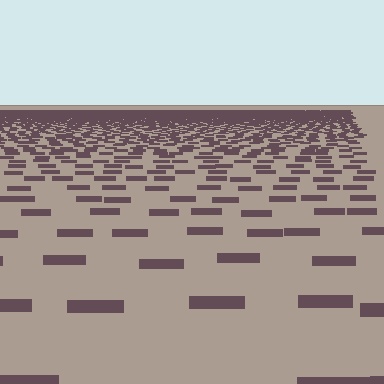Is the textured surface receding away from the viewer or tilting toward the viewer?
The surface is receding away from the viewer. Texture elements get smaller and denser toward the top.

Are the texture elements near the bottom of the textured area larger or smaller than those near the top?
Larger. Near the bottom, elements are closer to the viewer and appear at a bigger on-screen size.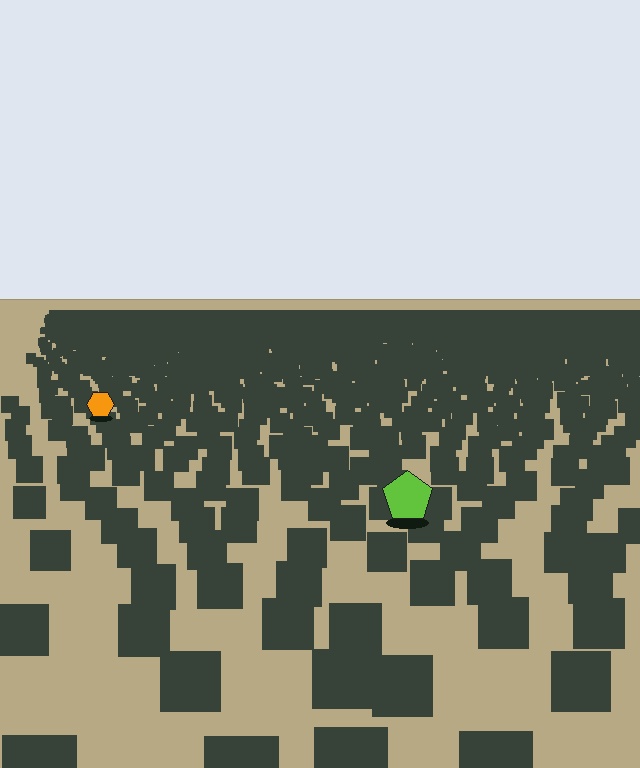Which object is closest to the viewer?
The lime pentagon is closest. The texture marks near it are larger and more spread out.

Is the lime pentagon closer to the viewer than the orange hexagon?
Yes. The lime pentagon is closer — you can tell from the texture gradient: the ground texture is coarser near it.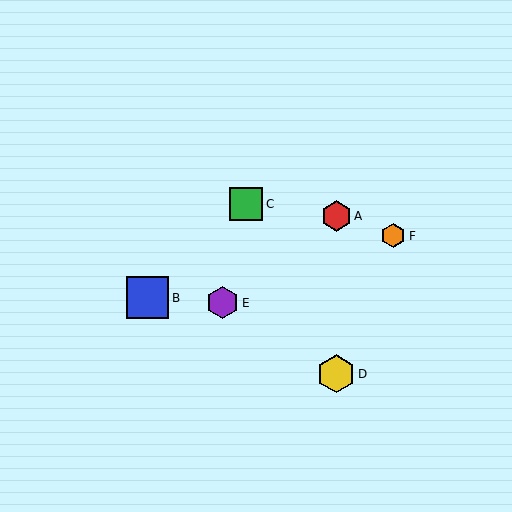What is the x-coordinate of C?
Object C is at x≈246.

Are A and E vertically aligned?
No, A is at x≈336 and E is at x≈223.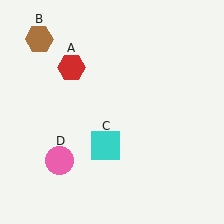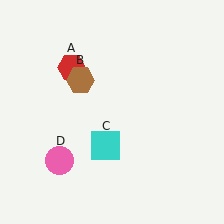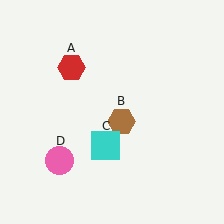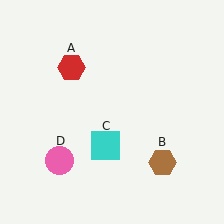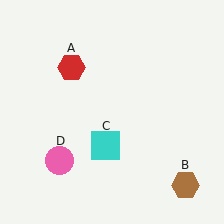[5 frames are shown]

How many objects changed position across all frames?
1 object changed position: brown hexagon (object B).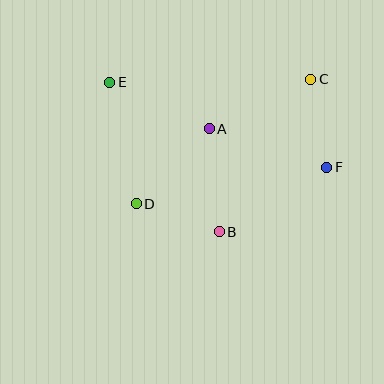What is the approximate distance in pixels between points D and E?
The distance between D and E is approximately 124 pixels.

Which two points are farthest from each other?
Points E and F are farthest from each other.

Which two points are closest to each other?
Points B and D are closest to each other.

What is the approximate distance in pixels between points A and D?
The distance between A and D is approximately 105 pixels.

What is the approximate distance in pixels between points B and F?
The distance between B and F is approximately 125 pixels.